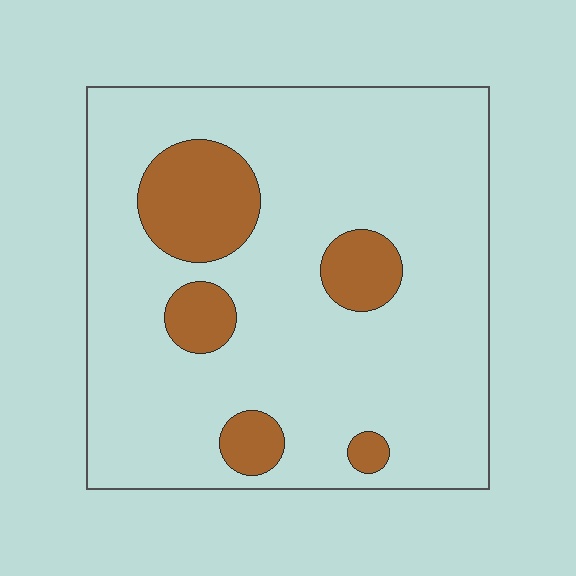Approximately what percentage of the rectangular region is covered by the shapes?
Approximately 15%.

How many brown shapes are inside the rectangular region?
5.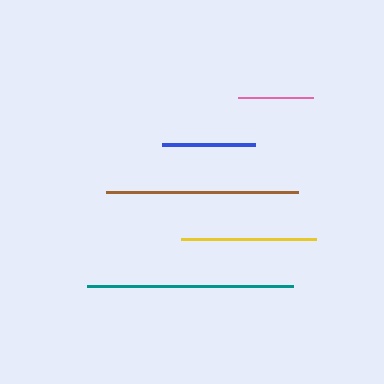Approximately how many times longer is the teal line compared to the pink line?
The teal line is approximately 2.7 times the length of the pink line.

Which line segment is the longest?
The teal line is the longest at approximately 206 pixels.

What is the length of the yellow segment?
The yellow segment is approximately 136 pixels long.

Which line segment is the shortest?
The pink line is the shortest at approximately 75 pixels.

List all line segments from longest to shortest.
From longest to shortest: teal, brown, yellow, blue, pink.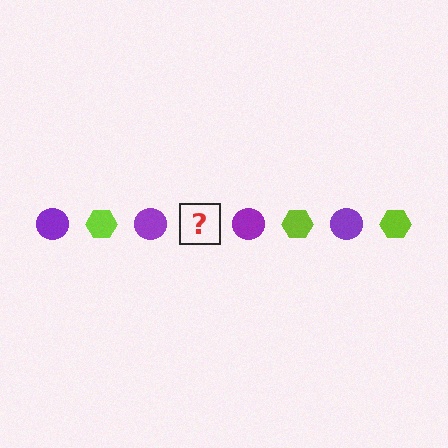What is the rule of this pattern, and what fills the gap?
The rule is that the pattern alternates between purple circle and lime hexagon. The gap should be filled with a lime hexagon.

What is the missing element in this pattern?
The missing element is a lime hexagon.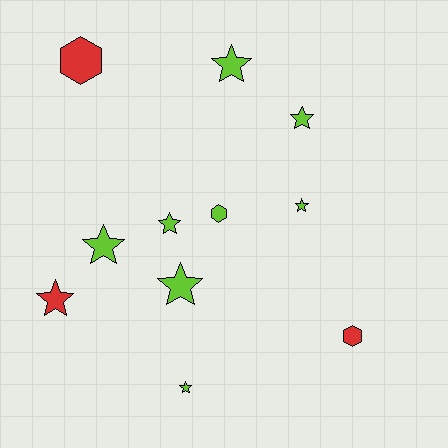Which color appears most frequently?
Lime, with 8 objects.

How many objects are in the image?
There are 11 objects.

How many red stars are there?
There is 1 red star.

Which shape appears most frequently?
Star, with 8 objects.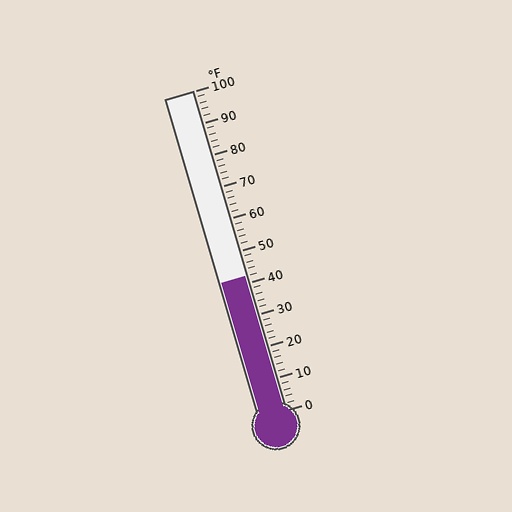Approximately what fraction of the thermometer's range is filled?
The thermometer is filled to approximately 40% of its range.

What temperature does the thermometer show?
The thermometer shows approximately 42°F.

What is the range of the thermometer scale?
The thermometer scale ranges from 0°F to 100°F.